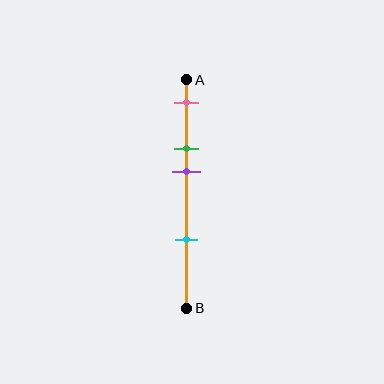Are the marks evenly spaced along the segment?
No, the marks are not evenly spaced.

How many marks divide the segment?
There are 4 marks dividing the segment.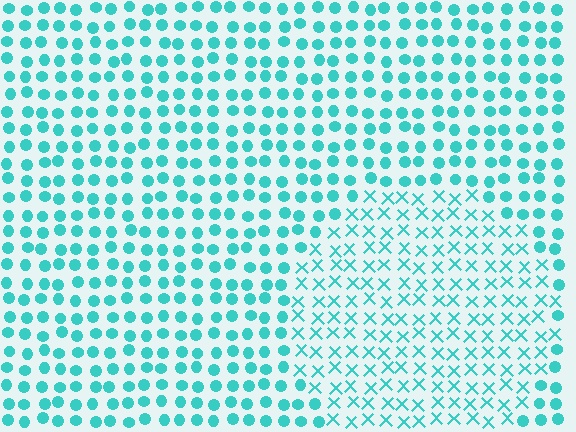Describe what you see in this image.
The image is filled with small cyan elements arranged in a uniform grid. A circle-shaped region contains X marks, while the surrounding area contains circles. The boundary is defined purely by the change in element shape.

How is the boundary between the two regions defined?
The boundary is defined by a change in element shape: X marks inside vs. circles outside. All elements share the same color and spacing.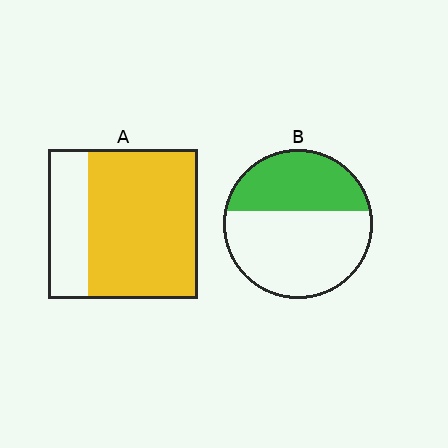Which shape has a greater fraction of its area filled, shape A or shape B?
Shape A.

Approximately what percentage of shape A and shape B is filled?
A is approximately 75% and B is approximately 40%.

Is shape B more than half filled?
No.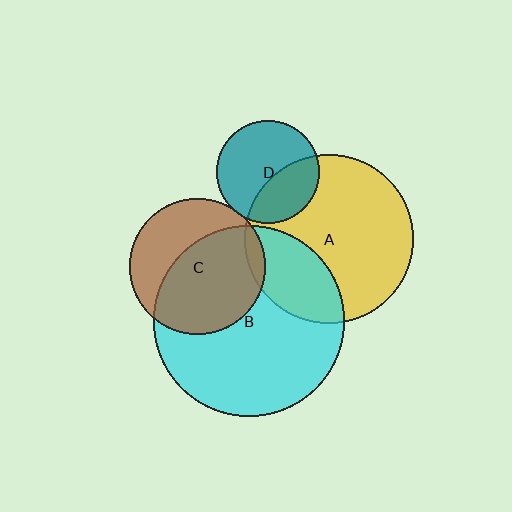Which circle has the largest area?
Circle B (cyan).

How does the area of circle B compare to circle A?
Approximately 1.3 times.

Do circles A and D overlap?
Yes.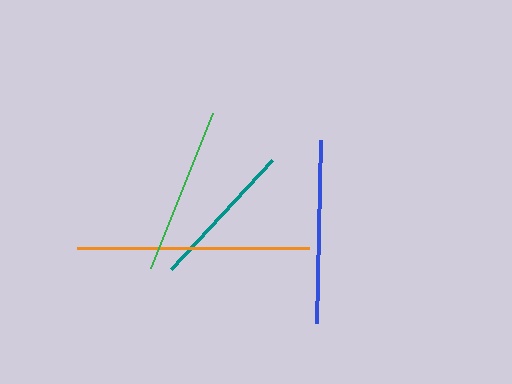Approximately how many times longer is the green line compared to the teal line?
The green line is approximately 1.1 times the length of the teal line.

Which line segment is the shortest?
The teal line is the shortest at approximately 149 pixels.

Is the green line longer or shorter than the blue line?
The blue line is longer than the green line.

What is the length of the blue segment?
The blue segment is approximately 183 pixels long.